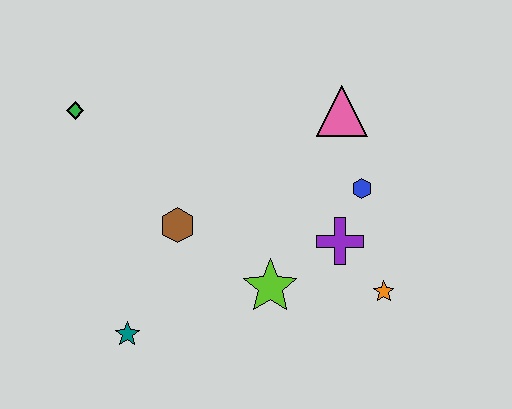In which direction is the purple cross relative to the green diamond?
The purple cross is to the right of the green diamond.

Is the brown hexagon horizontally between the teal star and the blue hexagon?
Yes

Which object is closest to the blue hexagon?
The purple cross is closest to the blue hexagon.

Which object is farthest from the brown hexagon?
The orange star is farthest from the brown hexagon.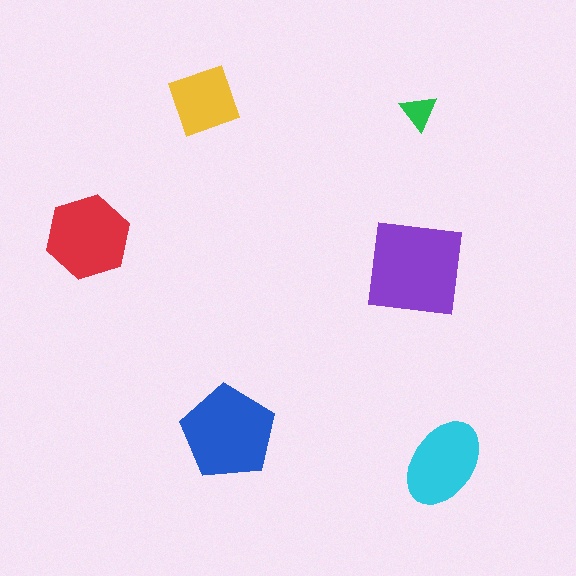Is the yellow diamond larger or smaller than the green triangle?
Larger.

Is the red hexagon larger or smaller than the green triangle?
Larger.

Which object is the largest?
The purple square.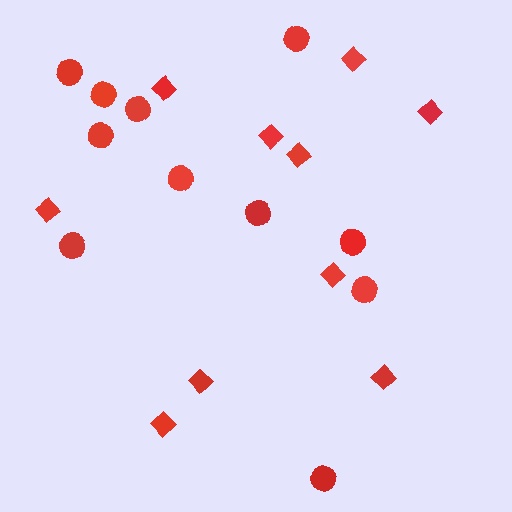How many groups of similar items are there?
There are 2 groups: one group of diamonds (10) and one group of circles (11).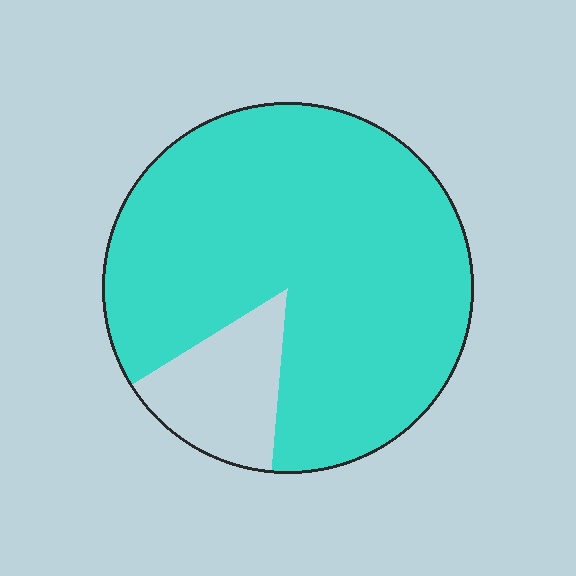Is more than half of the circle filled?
Yes.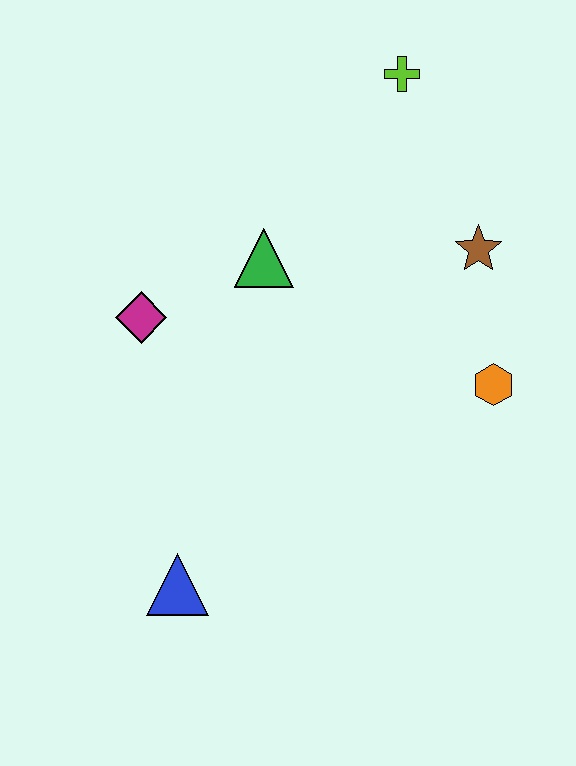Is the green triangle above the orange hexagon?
Yes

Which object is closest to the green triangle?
The magenta diamond is closest to the green triangle.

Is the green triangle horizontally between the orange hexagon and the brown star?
No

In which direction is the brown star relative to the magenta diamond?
The brown star is to the right of the magenta diamond.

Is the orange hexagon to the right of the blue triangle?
Yes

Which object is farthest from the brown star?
The blue triangle is farthest from the brown star.